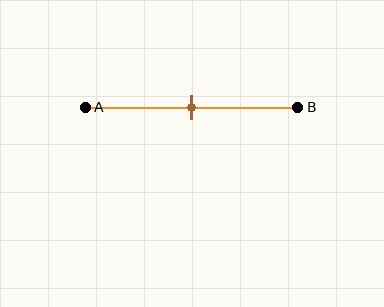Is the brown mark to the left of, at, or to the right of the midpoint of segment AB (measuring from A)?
The brown mark is approximately at the midpoint of segment AB.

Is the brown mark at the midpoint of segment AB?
Yes, the mark is approximately at the midpoint.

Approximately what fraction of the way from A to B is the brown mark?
The brown mark is approximately 50% of the way from A to B.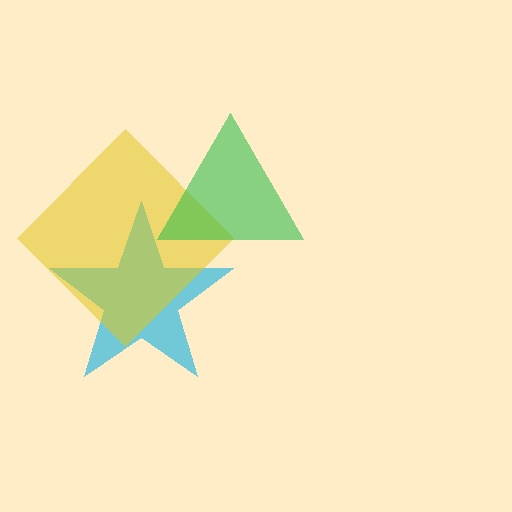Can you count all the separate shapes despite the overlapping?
Yes, there are 3 separate shapes.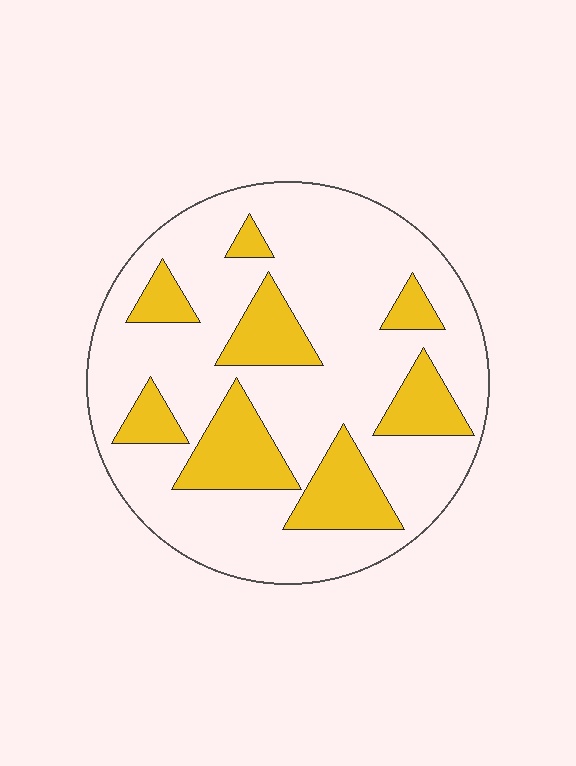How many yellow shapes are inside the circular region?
8.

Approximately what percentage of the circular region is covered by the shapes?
Approximately 25%.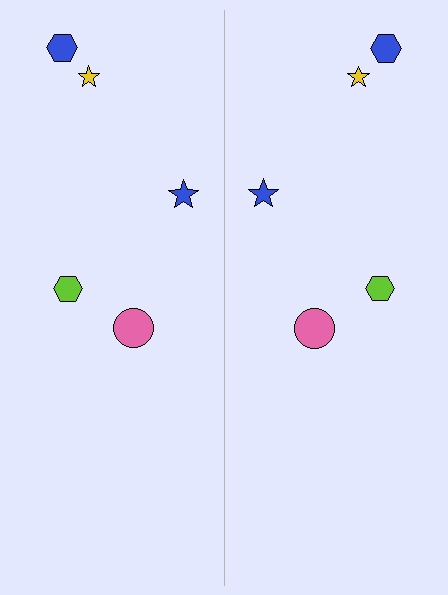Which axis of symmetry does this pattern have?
The pattern has a vertical axis of symmetry running through the center of the image.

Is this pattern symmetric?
Yes, this pattern has bilateral (reflection) symmetry.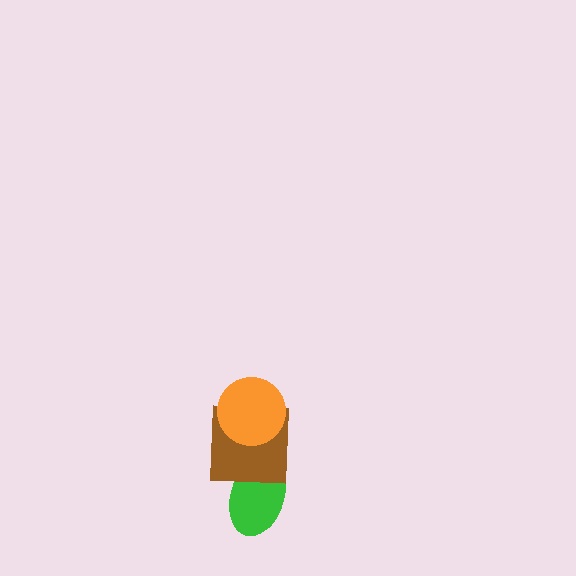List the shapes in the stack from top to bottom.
From top to bottom: the orange circle, the brown square, the green ellipse.